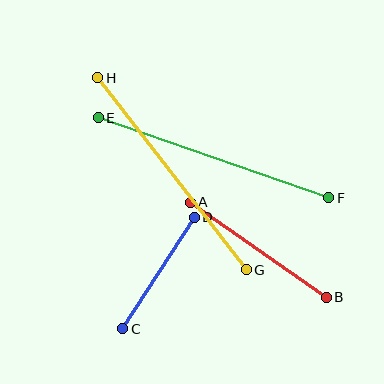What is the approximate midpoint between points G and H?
The midpoint is at approximately (172, 174) pixels.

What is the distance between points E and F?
The distance is approximately 244 pixels.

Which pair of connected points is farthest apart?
Points E and F are farthest apart.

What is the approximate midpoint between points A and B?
The midpoint is at approximately (258, 250) pixels.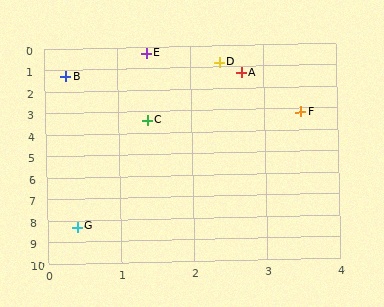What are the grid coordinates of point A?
Point A is at approximately (2.7, 1.3).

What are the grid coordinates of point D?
Point D is at approximately (2.4, 0.8).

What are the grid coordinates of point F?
Point F is at approximately (3.5, 3.2).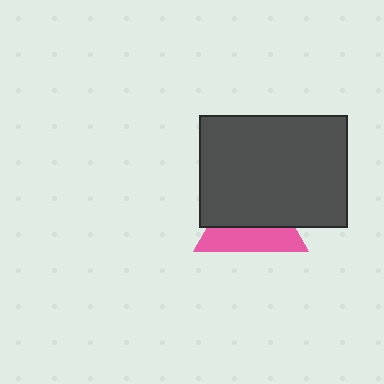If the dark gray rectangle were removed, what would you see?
You would see the complete pink triangle.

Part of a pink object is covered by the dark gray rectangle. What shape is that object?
It is a triangle.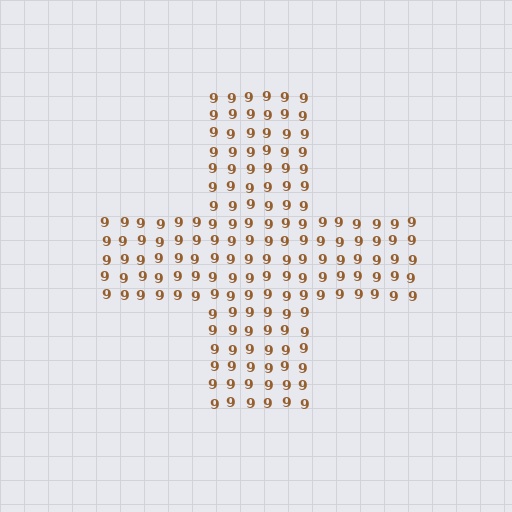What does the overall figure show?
The overall figure shows a cross.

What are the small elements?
The small elements are digit 9's.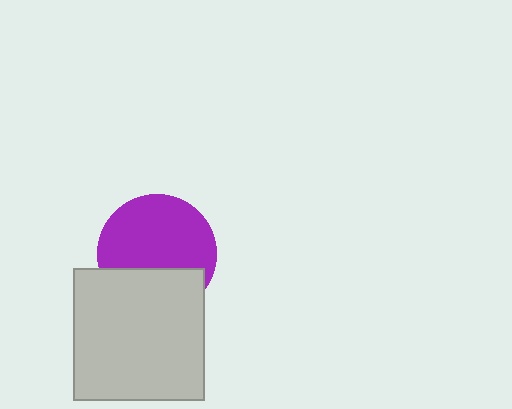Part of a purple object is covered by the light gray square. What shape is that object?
It is a circle.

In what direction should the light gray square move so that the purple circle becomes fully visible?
The light gray square should move down. That is the shortest direction to clear the overlap and leave the purple circle fully visible.